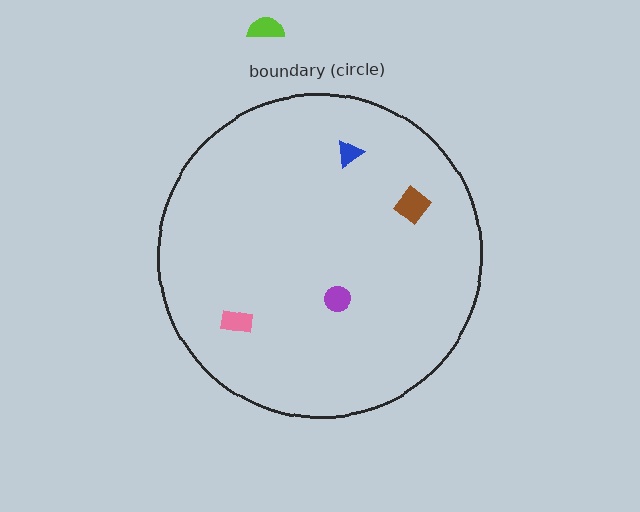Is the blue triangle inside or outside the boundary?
Inside.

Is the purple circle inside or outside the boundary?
Inside.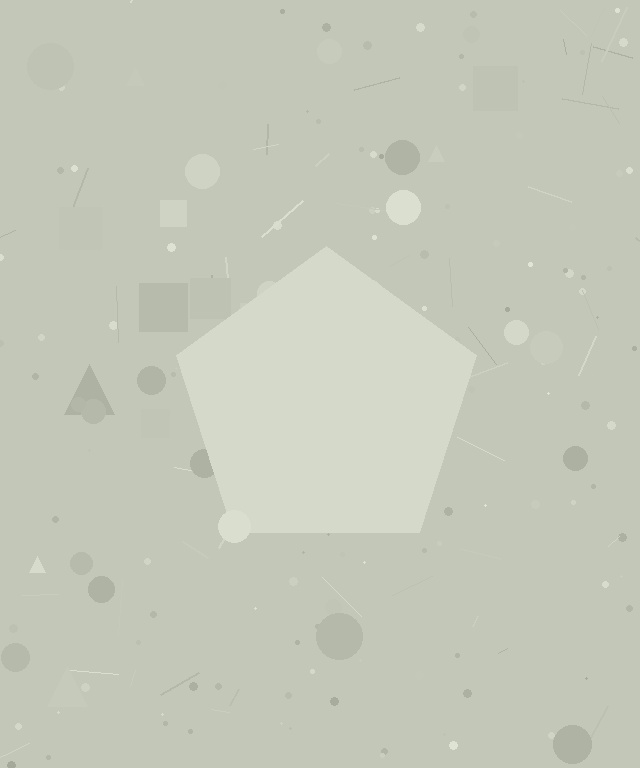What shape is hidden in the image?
A pentagon is hidden in the image.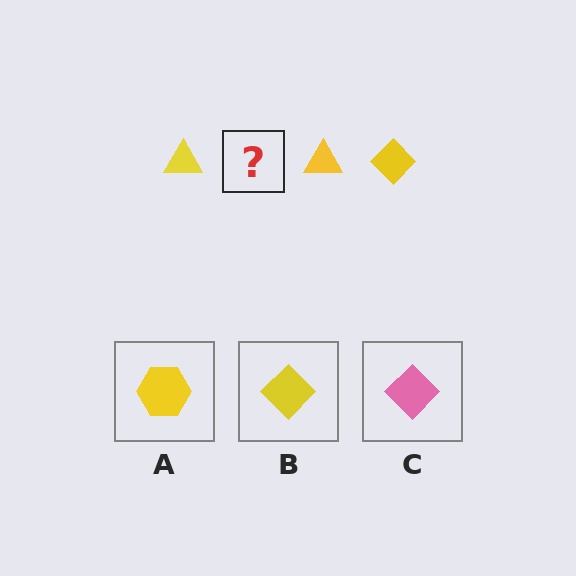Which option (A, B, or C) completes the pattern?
B.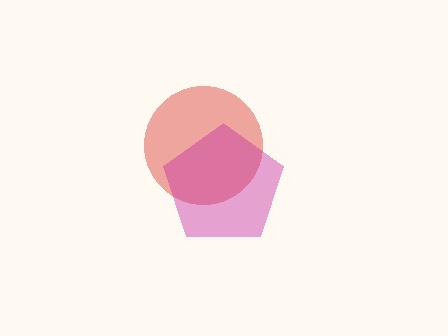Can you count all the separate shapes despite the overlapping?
Yes, there are 2 separate shapes.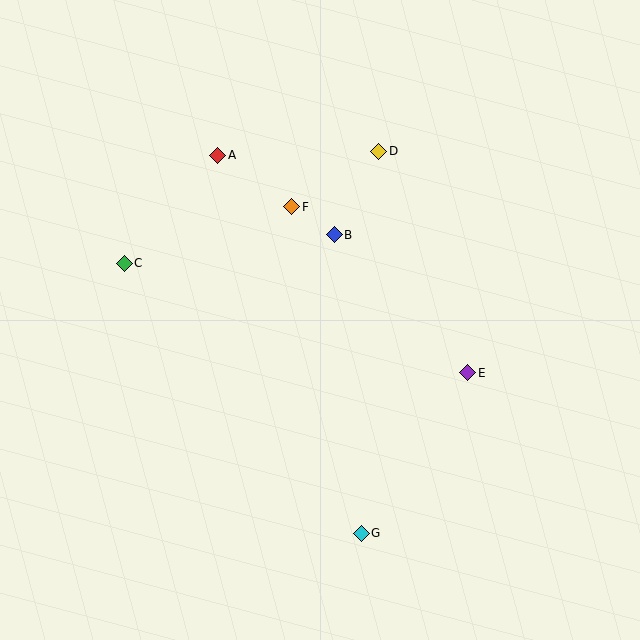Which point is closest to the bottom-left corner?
Point G is closest to the bottom-left corner.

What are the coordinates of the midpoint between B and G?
The midpoint between B and G is at (348, 384).